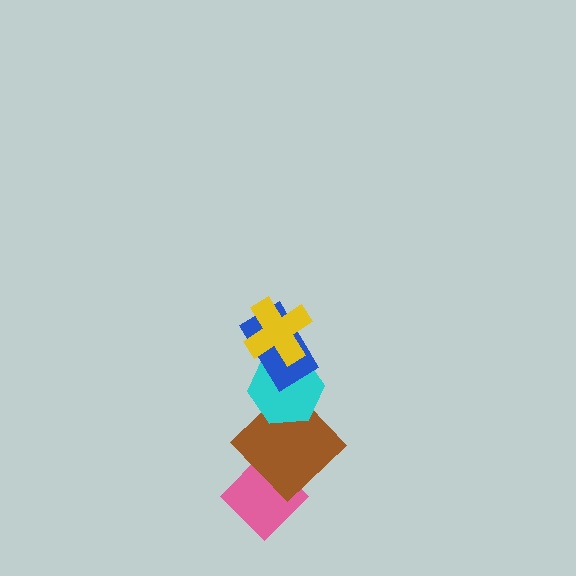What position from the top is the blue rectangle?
The blue rectangle is 2nd from the top.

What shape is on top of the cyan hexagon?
The blue rectangle is on top of the cyan hexagon.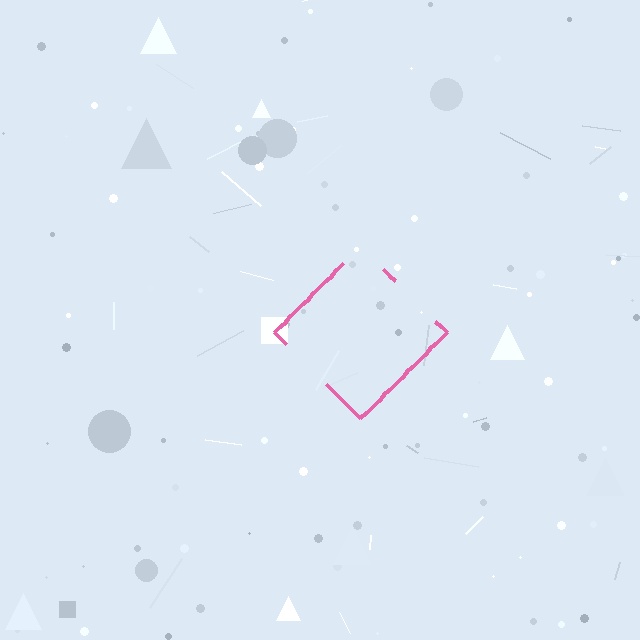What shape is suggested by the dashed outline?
The dashed outline suggests a diamond.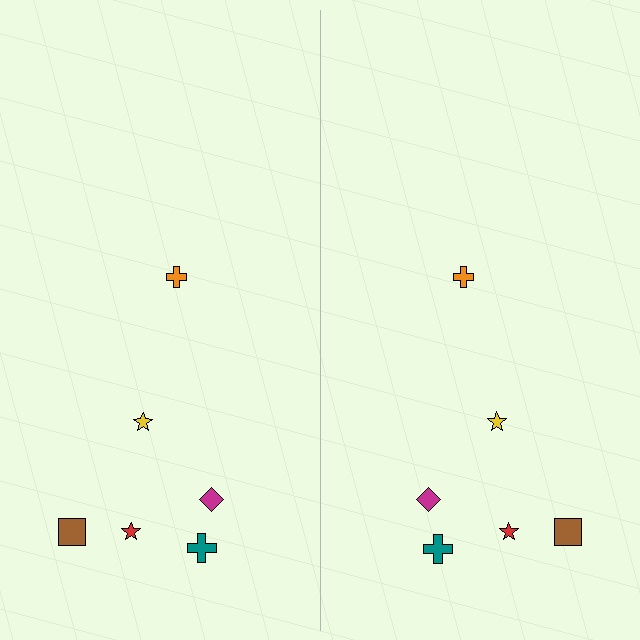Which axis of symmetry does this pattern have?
The pattern has a vertical axis of symmetry running through the center of the image.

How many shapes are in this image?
There are 12 shapes in this image.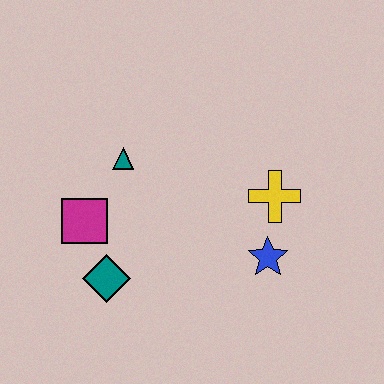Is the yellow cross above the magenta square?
Yes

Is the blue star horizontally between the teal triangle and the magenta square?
No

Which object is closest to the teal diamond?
The magenta square is closest to the teal diamond.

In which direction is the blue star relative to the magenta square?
The blue star is to the right of the magenta square.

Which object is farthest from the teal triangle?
The blue star is farthest from the teal triangle.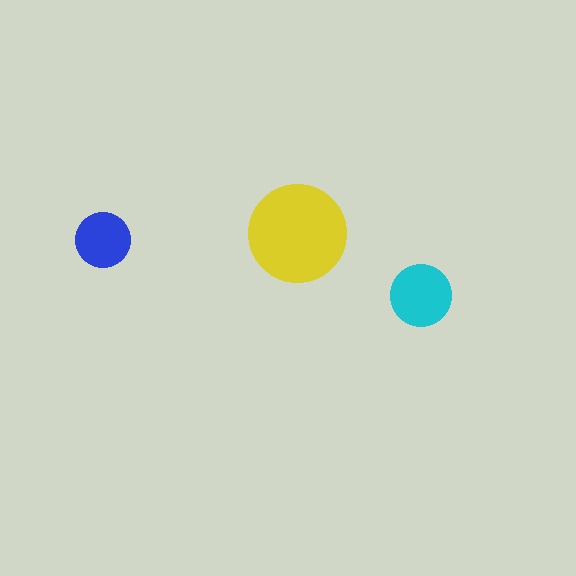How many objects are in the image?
There are 3 objects in the image.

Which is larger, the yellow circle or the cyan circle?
The yellow one.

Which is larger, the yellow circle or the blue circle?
The yellow one.